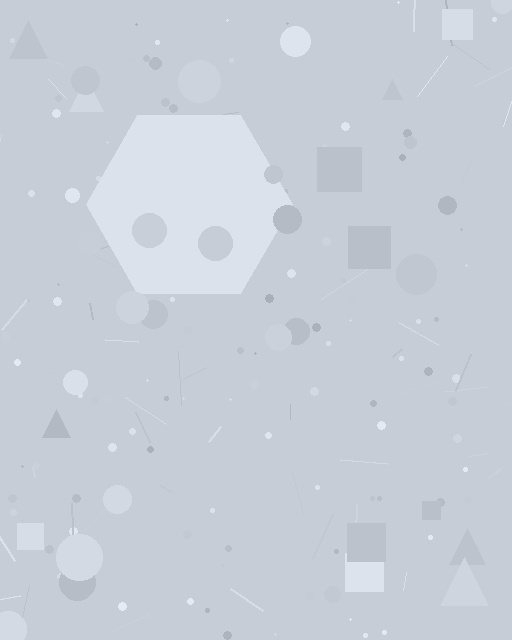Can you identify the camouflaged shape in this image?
The camouflaged shape is a hexagon.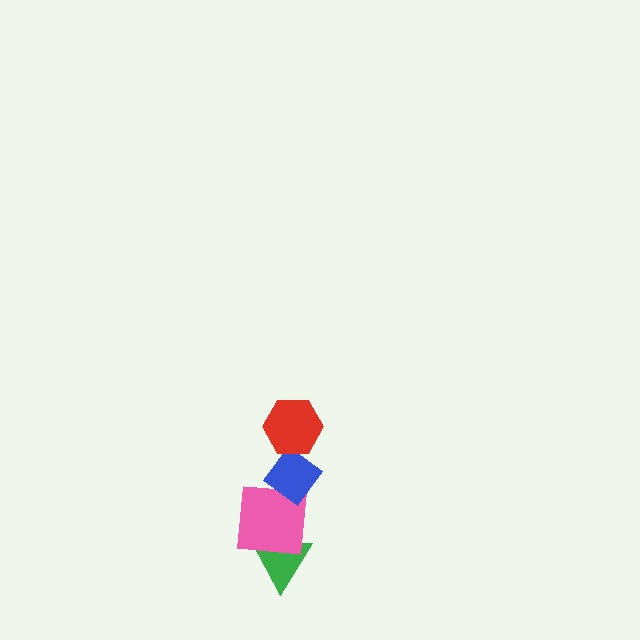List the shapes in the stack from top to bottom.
From top to bottom: the red hexagon, the blue diamond, the pink square, the green triangle.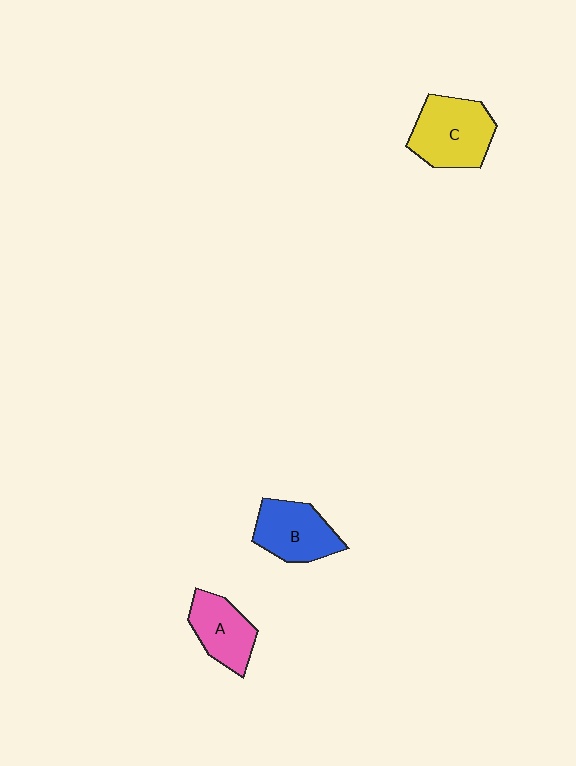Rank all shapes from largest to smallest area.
From largest to smallest: C (yellow), B (blue), A (pink).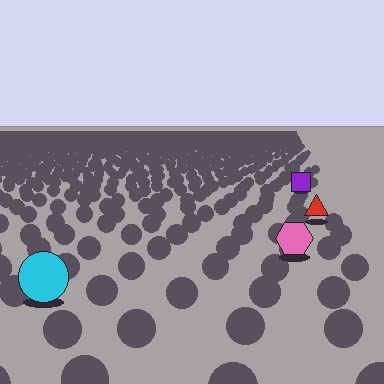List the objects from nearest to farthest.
From nearest to farthest: the cyan circle, the pink hexagon, the red triangle, the purple square.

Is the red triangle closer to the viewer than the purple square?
Yes. The red triangle is closer — you can tell from the texture gradient: the ground texture is coarser near it.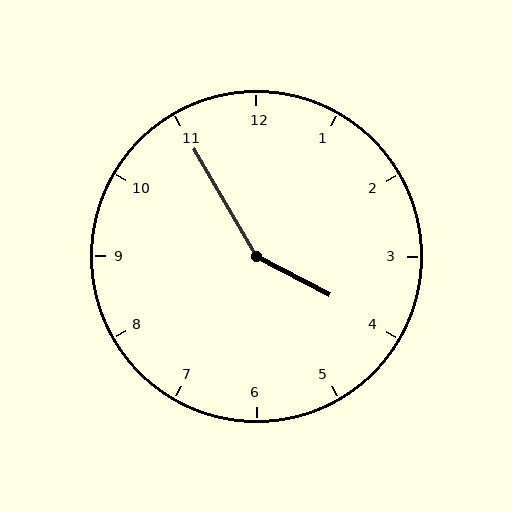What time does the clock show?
3:55.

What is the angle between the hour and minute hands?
Approximately 148 degrees.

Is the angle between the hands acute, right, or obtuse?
It is obtuse.